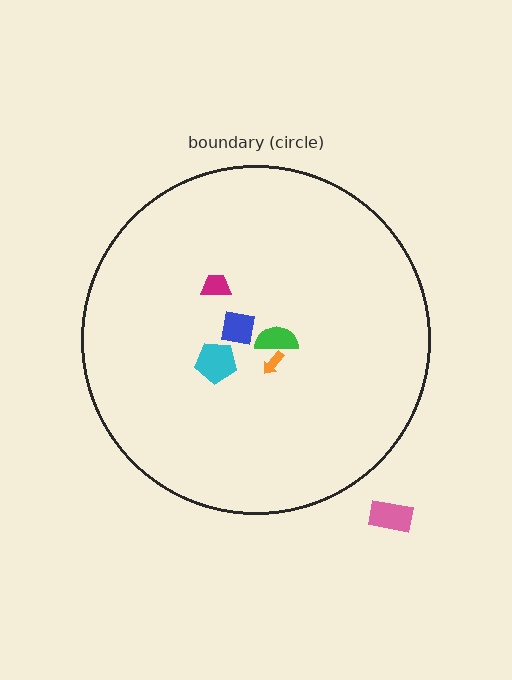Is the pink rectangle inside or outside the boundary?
Outside.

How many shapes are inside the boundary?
5 inside, 1 outside.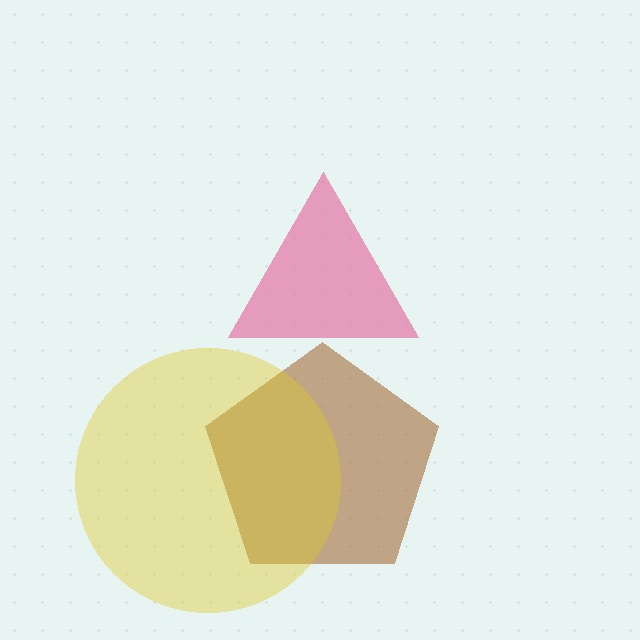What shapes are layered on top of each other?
The layered shapes are: a brown pentagon, a yellow circle, a pink triangle.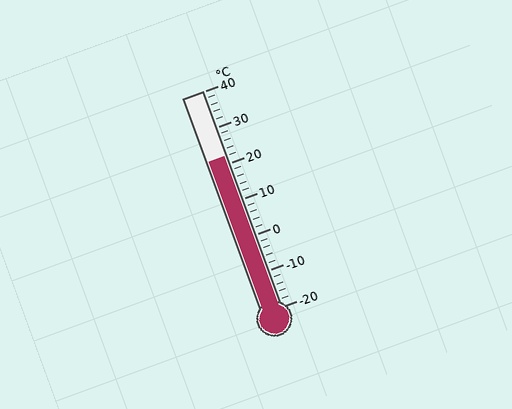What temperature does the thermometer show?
The thermometer shows approximately 22°C.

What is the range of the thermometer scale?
The thermometer scale ranges from -20°C to 40°C.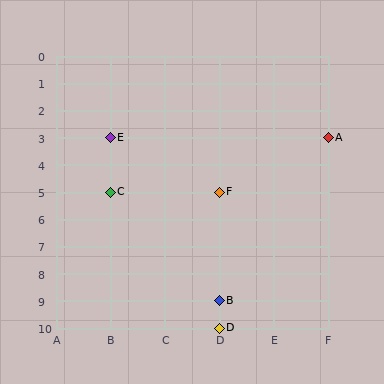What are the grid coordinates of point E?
Point E is at grid coordinates (B, 3).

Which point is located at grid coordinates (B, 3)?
Point E is at (B, 3).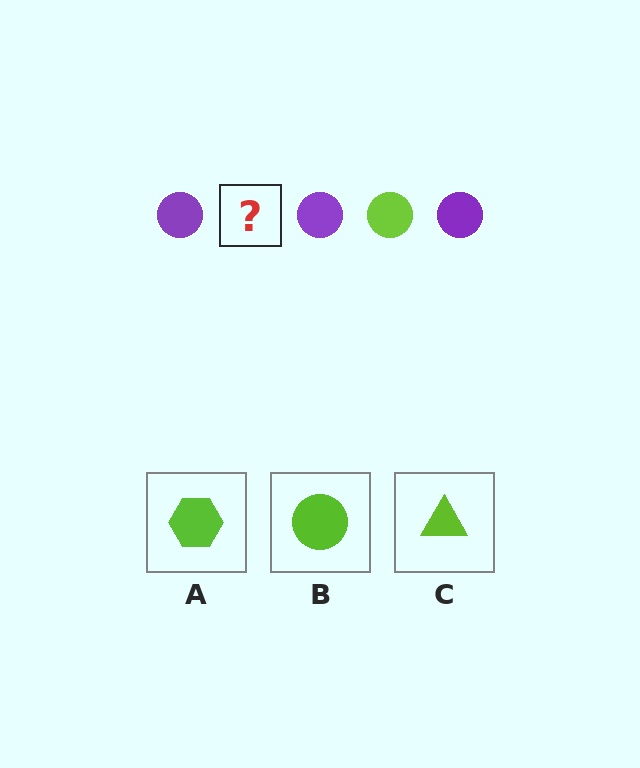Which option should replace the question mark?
Option B.